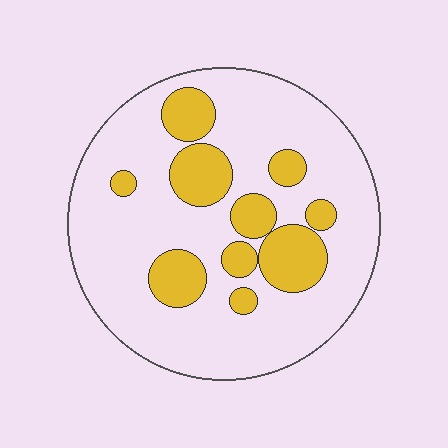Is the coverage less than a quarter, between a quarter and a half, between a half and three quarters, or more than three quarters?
Less than a quarter.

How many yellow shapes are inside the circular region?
10.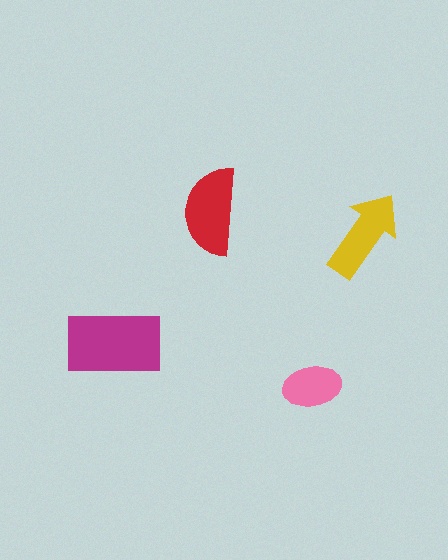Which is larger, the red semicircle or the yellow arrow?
The red semicircle.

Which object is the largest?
The magenta rectangle.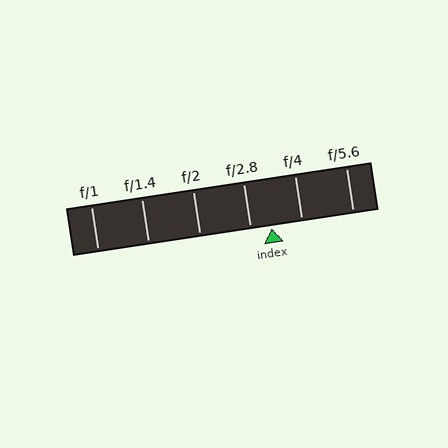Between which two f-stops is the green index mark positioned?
The index mark is between f/2.8 and f/4.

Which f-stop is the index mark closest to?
The index mark is closest to f/2.8.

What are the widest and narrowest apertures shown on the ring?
The widest aperture shown is f/1 and the narrowest is f/5.6.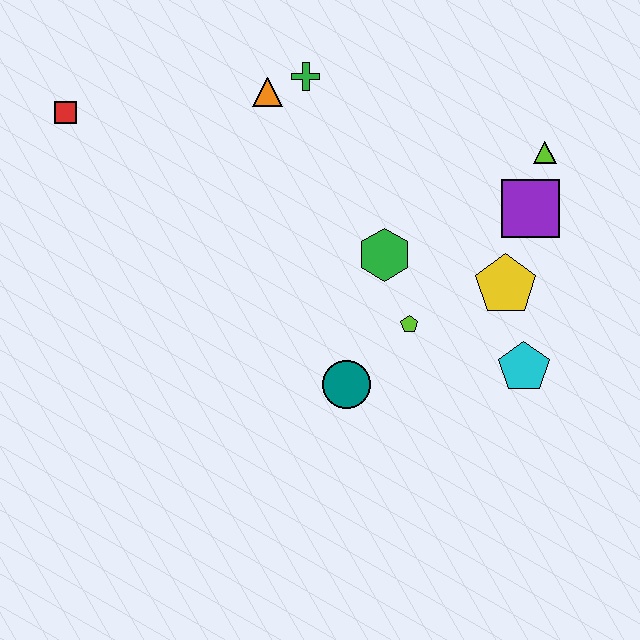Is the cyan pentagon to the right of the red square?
Yes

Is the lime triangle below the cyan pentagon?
No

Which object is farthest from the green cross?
The cyan pentagon is farthest from the green cross.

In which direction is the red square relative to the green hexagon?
The red square is to the left of the green hexagon.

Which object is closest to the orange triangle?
The green cross is closest to the orange triangle.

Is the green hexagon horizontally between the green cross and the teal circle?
No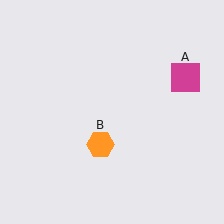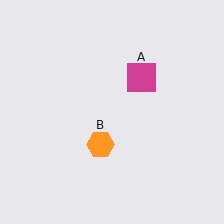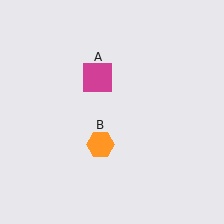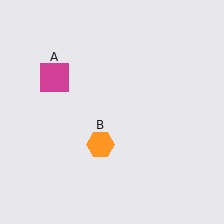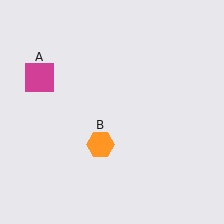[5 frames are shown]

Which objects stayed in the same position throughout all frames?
Orange hexagon (object B) remained stationary.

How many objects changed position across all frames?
1 object changed position: magenta square (object A).